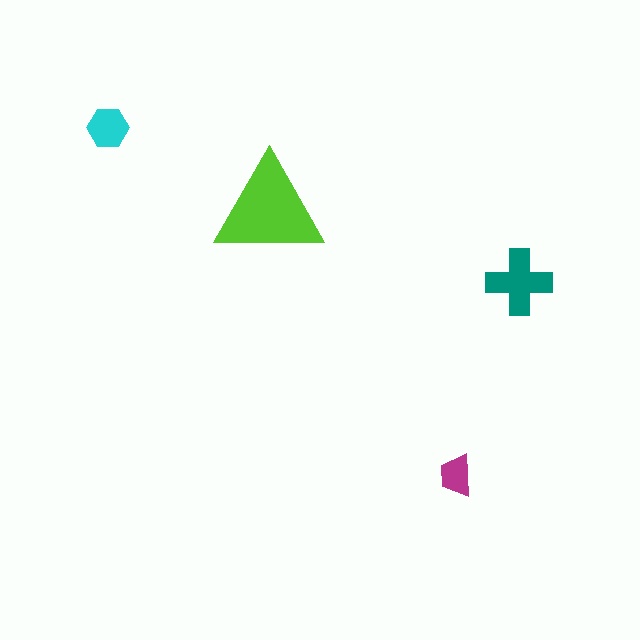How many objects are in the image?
There are 4 objects in the image.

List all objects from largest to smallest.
The lime triangle, the teal cross, the cyan hexagon, the magenta trapezoid.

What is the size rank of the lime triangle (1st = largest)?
1st.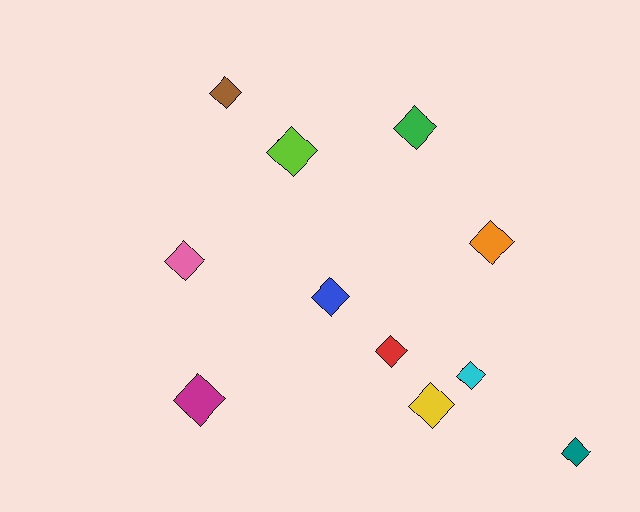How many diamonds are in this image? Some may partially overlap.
There are 11 diamonds.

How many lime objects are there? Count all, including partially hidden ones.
There is 1 lime object.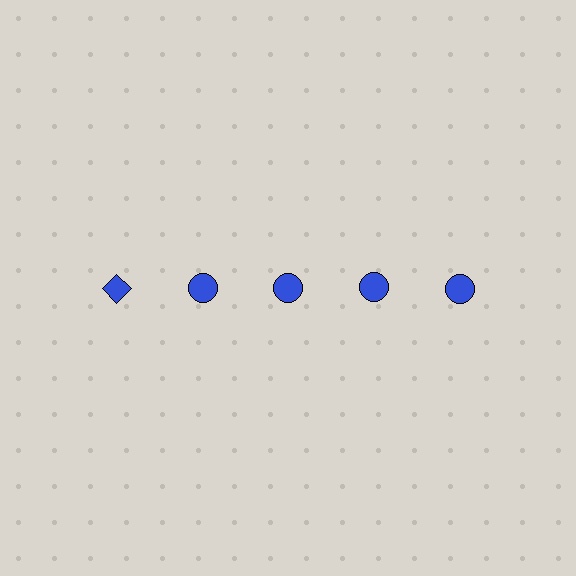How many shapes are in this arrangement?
There are 5 shapes arranged in a grid pattern.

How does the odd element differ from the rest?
It has a different shape: diamond instead of circle.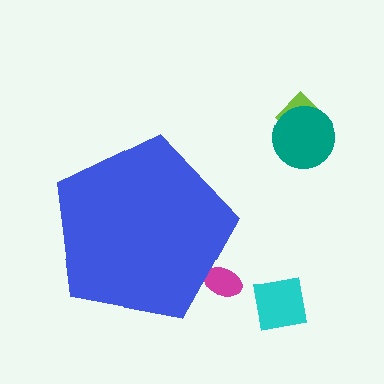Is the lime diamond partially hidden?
No, the lime diamond is fully visible.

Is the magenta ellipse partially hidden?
Yes, the magenta ellipse is partially hidden behind the blue pentagon.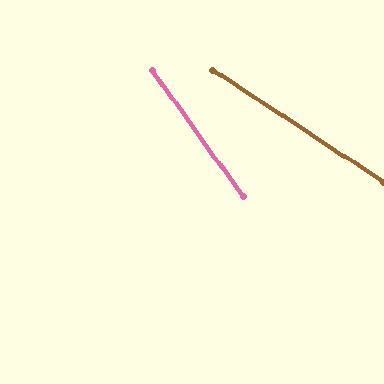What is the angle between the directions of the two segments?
Approximately 21 degrees.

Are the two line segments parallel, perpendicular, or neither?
Neither parallel nor perpendicular — they differ by about 21°.